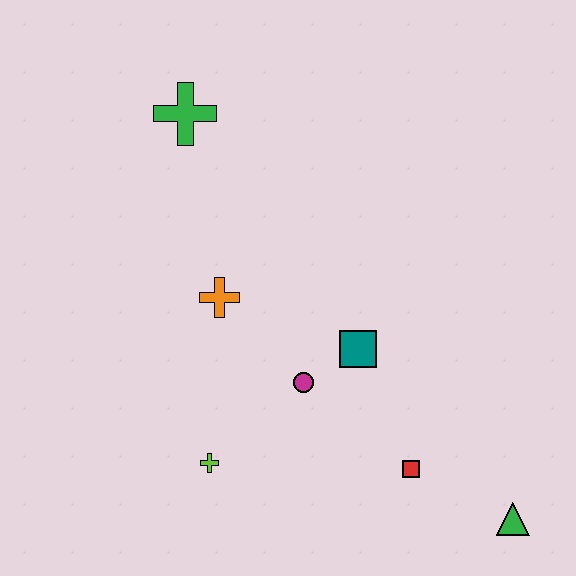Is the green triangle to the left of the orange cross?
No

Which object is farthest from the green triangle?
The green cross is farthest from the green triangle.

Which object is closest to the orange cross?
The magenta circle is closest to the orange cross.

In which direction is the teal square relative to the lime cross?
The teal square is to the right of the lime cross.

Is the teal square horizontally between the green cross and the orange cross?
No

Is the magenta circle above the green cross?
No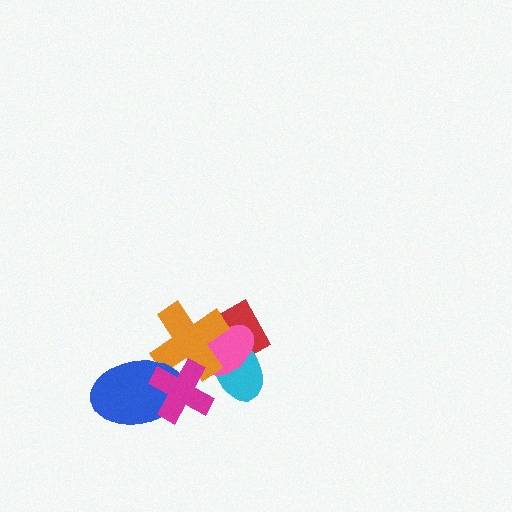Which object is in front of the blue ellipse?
The magenta cross is in front of the blue ellipse.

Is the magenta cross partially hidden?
No, no other shape covers it.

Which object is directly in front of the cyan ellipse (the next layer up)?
The pink ellipse is directly in front of the cyan ellipse.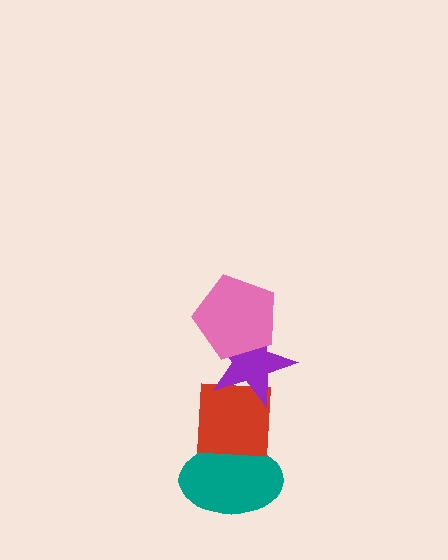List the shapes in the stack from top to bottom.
From top to bottom: the pink pentagon, the purple star, the red square, the teal ellipse.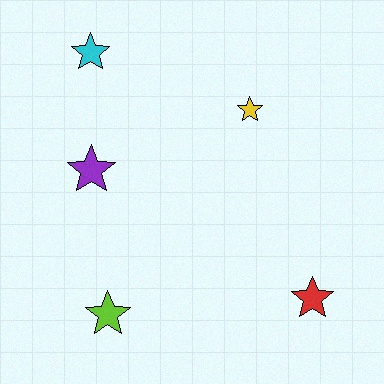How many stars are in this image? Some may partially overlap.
There are 5 stars.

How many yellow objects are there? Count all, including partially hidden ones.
There is 1 yellow object.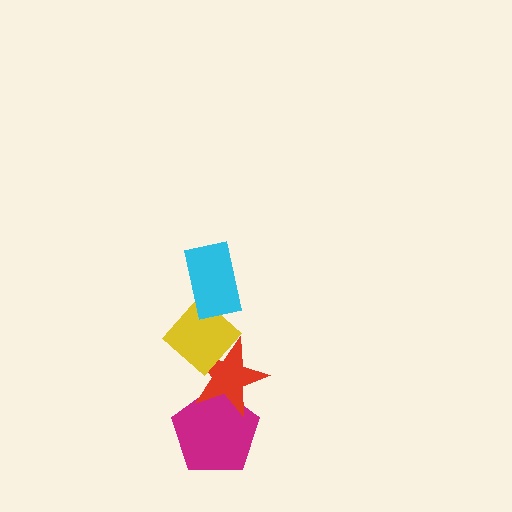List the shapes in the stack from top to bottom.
From top to bottom: the cyan rectangle, the yellow diamond, the red star, the magenta pentagon.